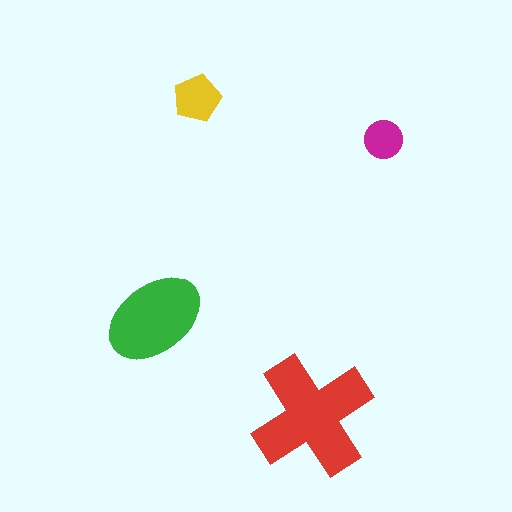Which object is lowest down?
The red cross is bottommost.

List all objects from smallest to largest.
The magenta circle, the yellow pentagon, the green ellipse, the red cross.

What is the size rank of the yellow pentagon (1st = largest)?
3rd.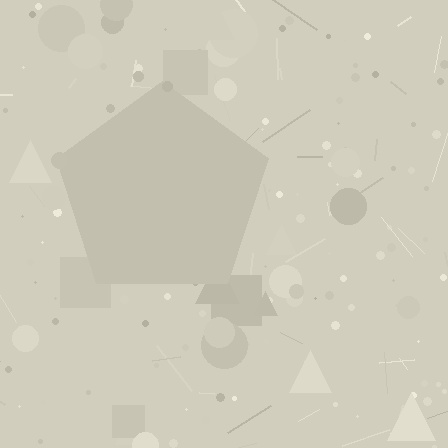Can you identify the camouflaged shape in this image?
The camouflaged shape is a pentagon.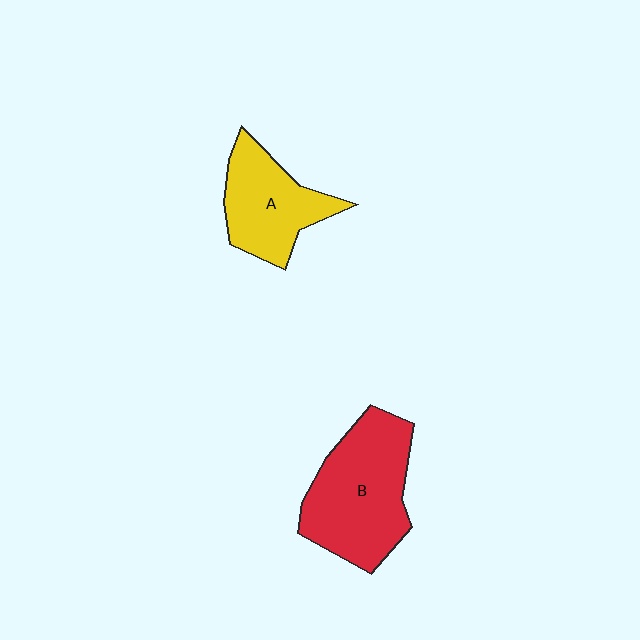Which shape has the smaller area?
Shape A (yellow).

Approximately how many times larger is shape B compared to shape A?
Approximately 1.4 times.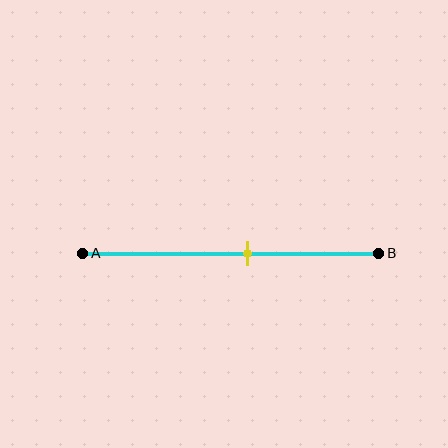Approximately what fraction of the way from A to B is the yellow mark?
The yellow mark is approximately 55% of the way from A to B.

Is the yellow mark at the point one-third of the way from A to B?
No, the mark is at about 55% from A, not at the 33% one-third point.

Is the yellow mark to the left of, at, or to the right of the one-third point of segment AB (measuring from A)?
The yellow mark is to the right of the one-third point of segment AB.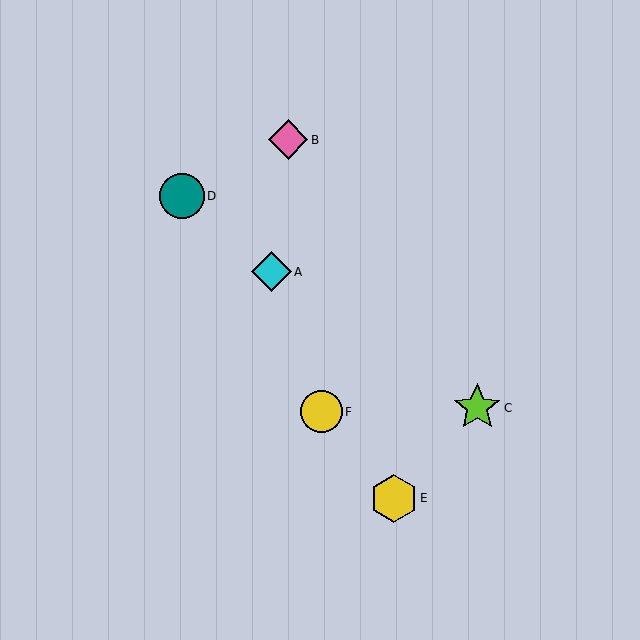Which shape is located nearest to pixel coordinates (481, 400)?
The lime star (labeled C) at (477, 408) is nearest to that location.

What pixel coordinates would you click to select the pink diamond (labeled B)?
Click at (288, 140) to select the pink diamond B.